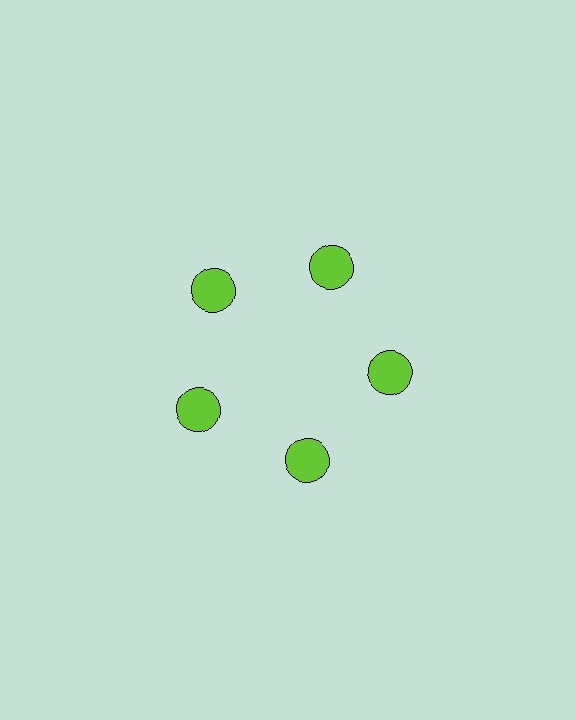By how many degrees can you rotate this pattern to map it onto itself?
The pattern maps onto itself every 72 degrees of rotation.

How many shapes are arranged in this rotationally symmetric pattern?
There are 5 shapes, arranged in 5 groups of 1.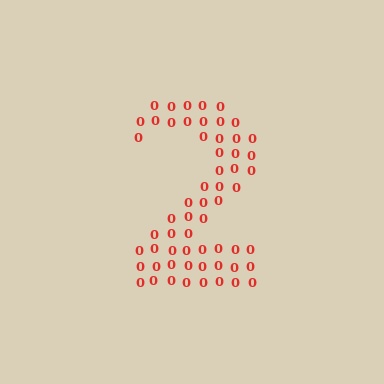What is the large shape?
The large shape is the digit 2.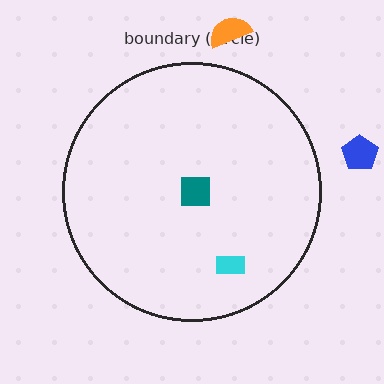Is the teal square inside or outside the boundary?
Inside.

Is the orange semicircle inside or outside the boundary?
Outside.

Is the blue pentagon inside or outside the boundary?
Outside.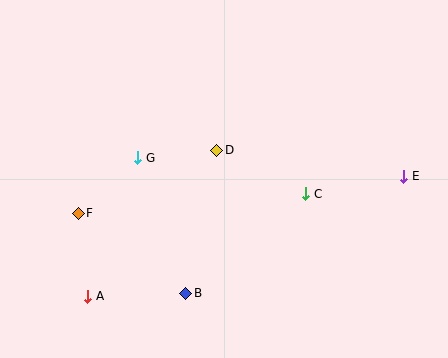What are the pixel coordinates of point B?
Point B is at (186, 293).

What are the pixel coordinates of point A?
Point A is at (88, 296).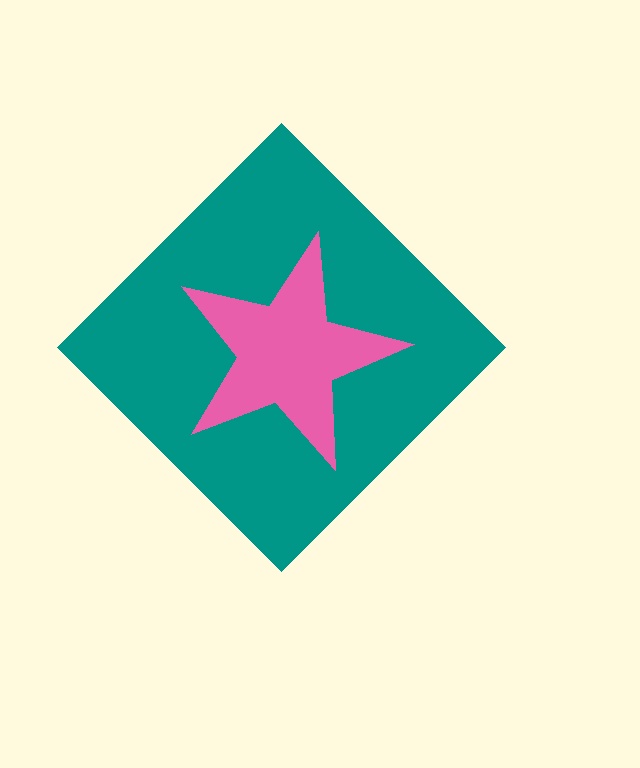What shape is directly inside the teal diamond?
The pink star.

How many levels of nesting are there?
2.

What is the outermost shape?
The teal diamond.